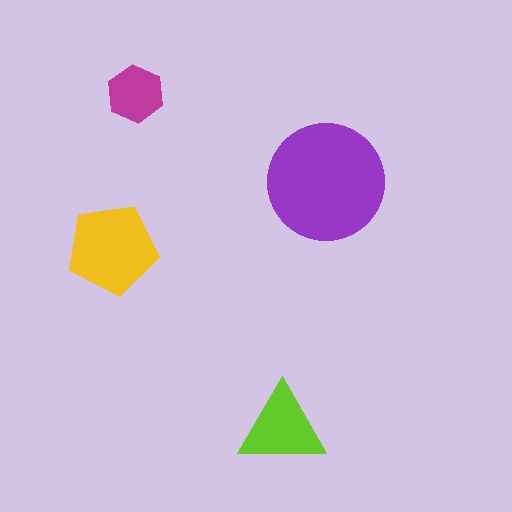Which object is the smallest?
The magenta hexagon.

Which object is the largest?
The purple circle.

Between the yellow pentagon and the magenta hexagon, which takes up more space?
The yellow pentagon.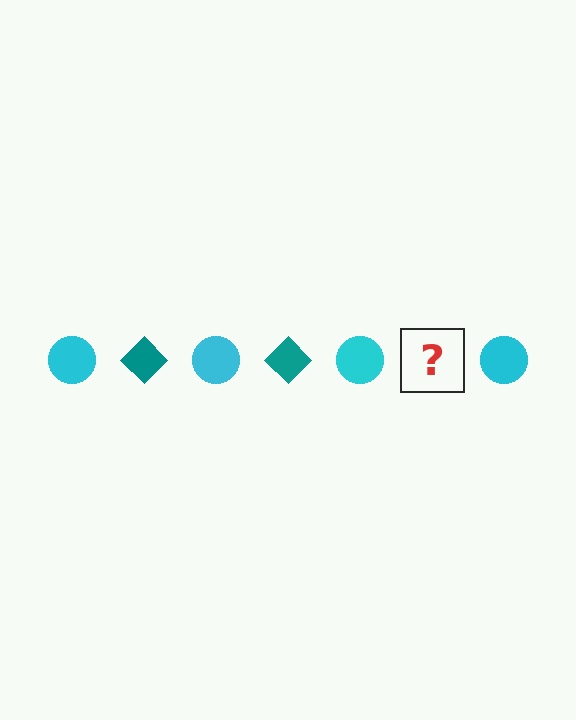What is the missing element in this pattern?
The missing element is a teal diamond.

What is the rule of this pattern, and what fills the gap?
The rule is that the pattern alternates between cyan circle and teal diamond. The gap should be filled with a teal diamond.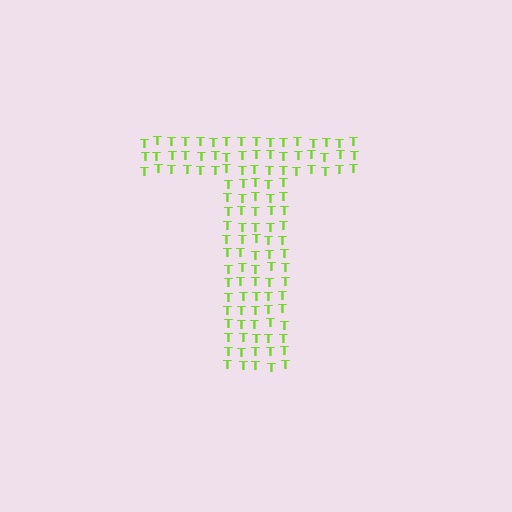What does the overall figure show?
The overall figure shows the letter T.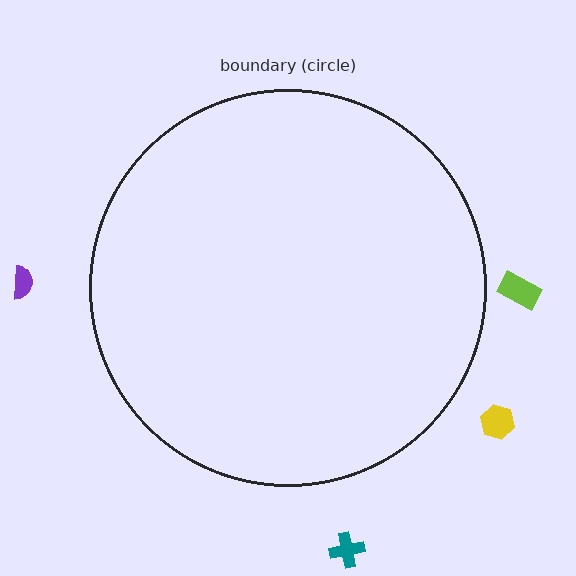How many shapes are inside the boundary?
0 inside, 4 outside.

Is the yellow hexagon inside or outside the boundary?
Outside.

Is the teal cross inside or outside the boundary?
Outside.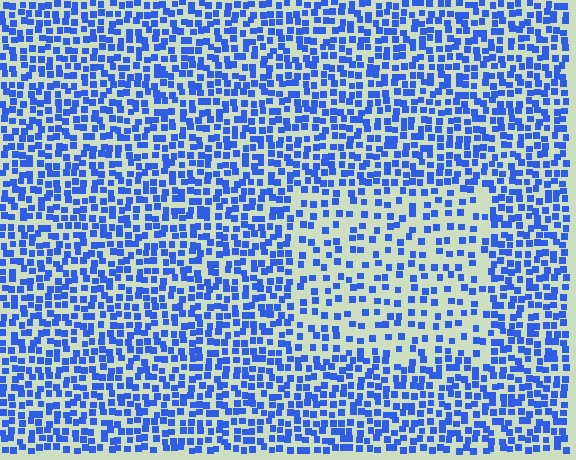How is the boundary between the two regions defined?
The boundary is defined by a change in element density (approximately 1.9x ratio). All elements are the same color, size, and shape.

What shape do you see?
I see a rectangle.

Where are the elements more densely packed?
The elements are more densely packed outside the rectangle boundary.